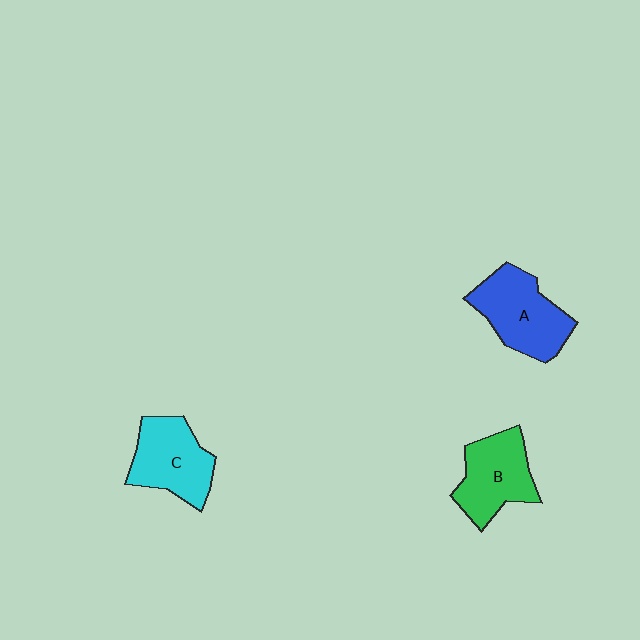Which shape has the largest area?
Shape A (blue).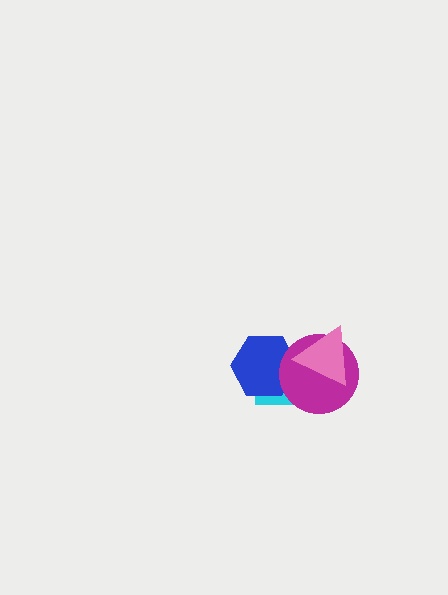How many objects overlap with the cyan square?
3 objects overlap with the cyan square.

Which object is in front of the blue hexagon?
The magenta circle is in front of the blue hexagon.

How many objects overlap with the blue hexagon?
2 objects overlap with the blue hexagon.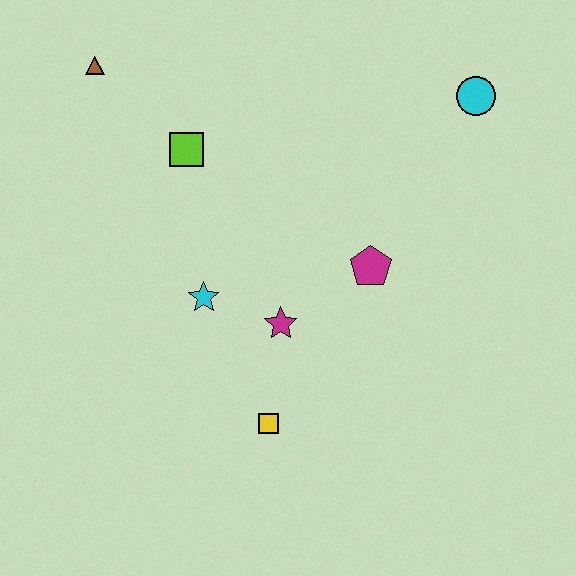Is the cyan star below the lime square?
Yes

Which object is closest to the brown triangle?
The lime square is closest to the brown triangle.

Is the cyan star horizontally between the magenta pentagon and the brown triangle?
Yes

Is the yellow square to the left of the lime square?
No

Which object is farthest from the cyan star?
The cyan circle is farthest from the cyan star.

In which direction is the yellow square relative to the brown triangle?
The yellow square is below the brown triangle.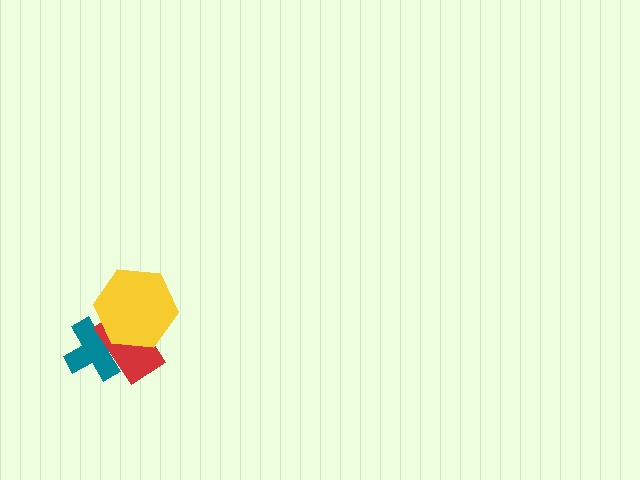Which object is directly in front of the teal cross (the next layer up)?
The red rectangle is directly in front of the teal cross.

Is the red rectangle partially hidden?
Yes, it is partially covered by another shape.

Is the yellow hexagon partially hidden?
No, no other shape covers it.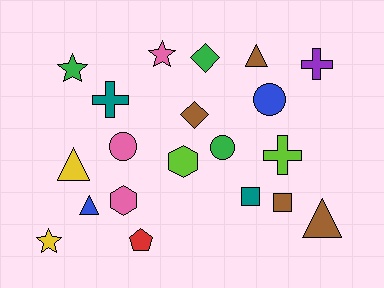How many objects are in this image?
There are 20 objects.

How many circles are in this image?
There are 3 circles.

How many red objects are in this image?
There is 1 red object.